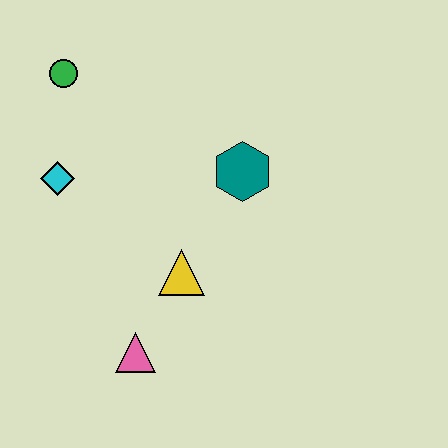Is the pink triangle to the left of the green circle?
No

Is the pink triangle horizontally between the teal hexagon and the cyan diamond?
Yes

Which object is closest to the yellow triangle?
The pink triangle is closest to the yellow triangle.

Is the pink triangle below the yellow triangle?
Yes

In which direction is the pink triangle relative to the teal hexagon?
The pink triangle is below the teal hexagon.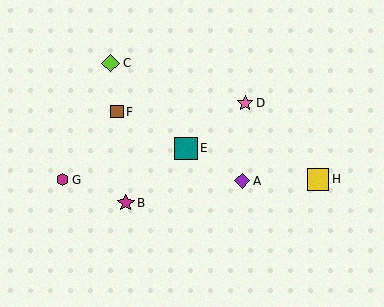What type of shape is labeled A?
Shape A is a purple diamond.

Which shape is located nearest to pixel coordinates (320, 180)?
The yellow square (labeled H) at (318, 179) is nearest to that location.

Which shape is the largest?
The teal square (labeled E) is the largest.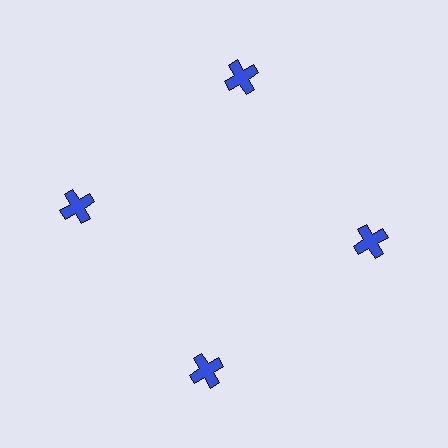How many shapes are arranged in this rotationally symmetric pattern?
There are 4 shapes, arranged in 4 groups of 1.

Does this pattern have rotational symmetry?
Yes, this pattern has 4-fold rotational symmetry. It looks the same after rotating 90 degrees around the center.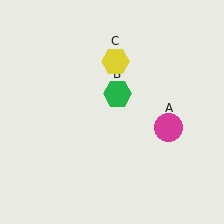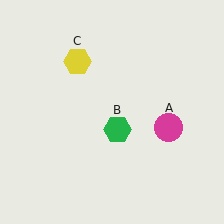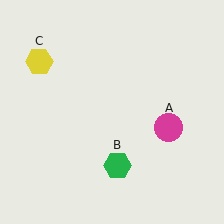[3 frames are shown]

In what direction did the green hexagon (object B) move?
The green hexagon (object B) moved down.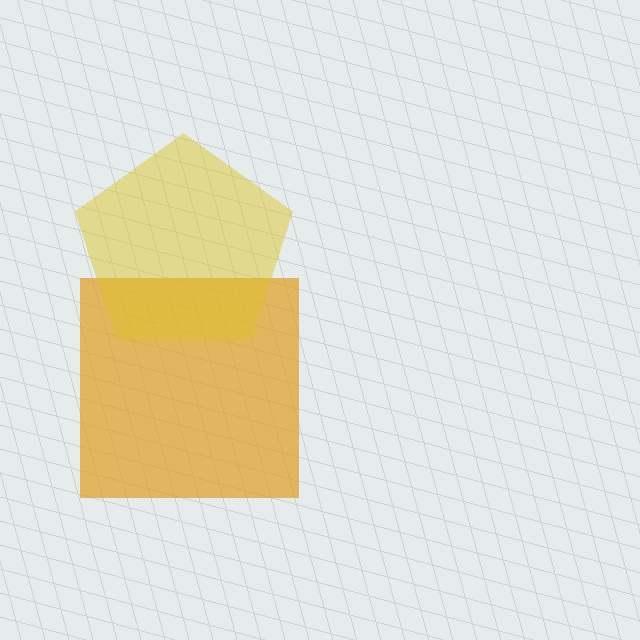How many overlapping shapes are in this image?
There are 2 overlapping shapes in the image.